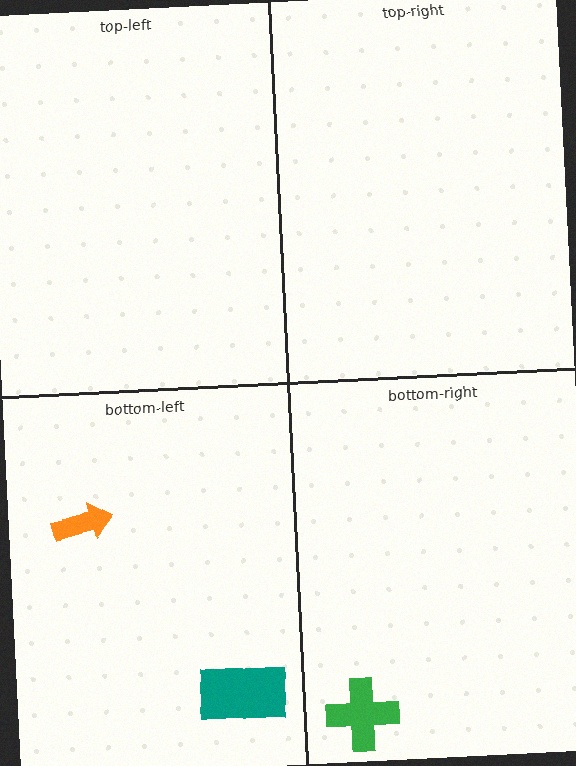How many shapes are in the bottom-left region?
2.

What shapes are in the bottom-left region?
The teal rectangle, the orange arrow.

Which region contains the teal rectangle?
The bottom-left region.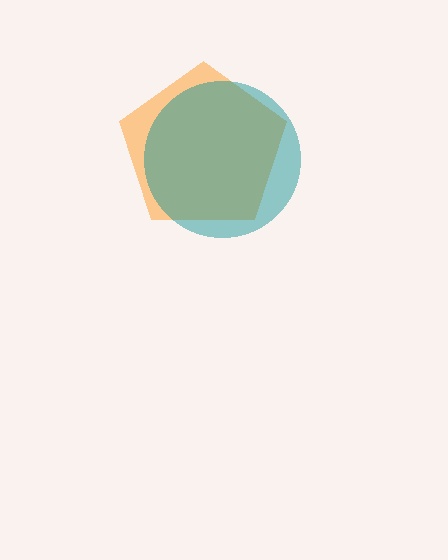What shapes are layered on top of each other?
The layered shapes are: an orange pentagon, a teal circle.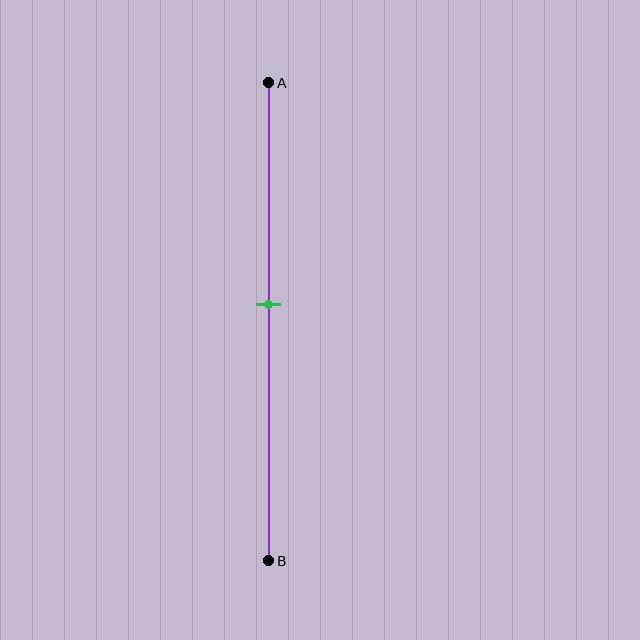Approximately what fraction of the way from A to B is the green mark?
The green mark is approximately 45% of the way from A to B.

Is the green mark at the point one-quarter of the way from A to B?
No, the mark is at about 45% from A, not at the 25% one-quarter point.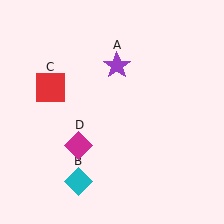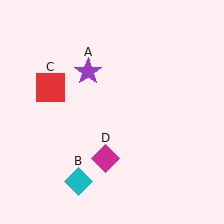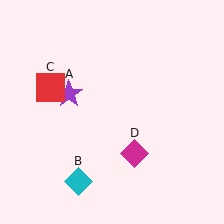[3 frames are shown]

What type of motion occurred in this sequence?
The purple star (object A), magenta diamond (object D) rotated counterclockwise around the center of the scene.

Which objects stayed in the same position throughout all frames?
Cyan diamond (object B) and red square (object C) remained stationary.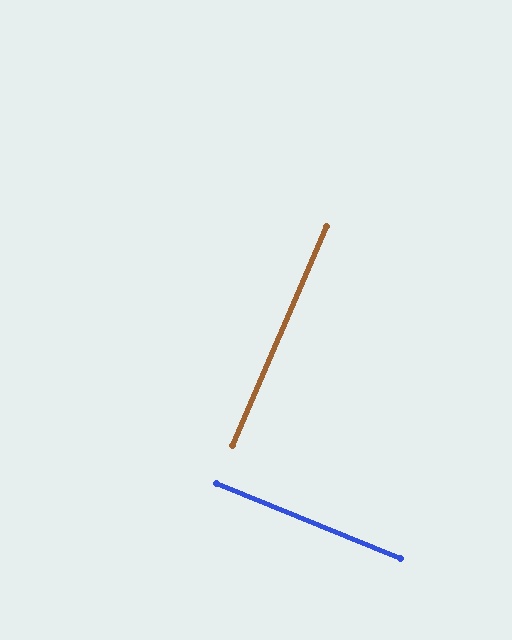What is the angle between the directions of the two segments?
Approximately 89 degrees.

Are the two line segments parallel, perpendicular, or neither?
Perpendicular — they meet at approximately 89°.